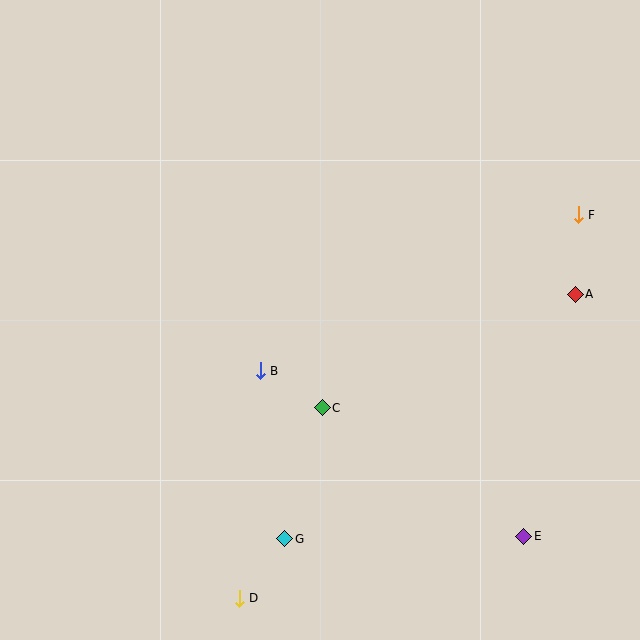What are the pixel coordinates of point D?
Point D is at (239, 598).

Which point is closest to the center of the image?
Point B at (260, 371) is closest to the center.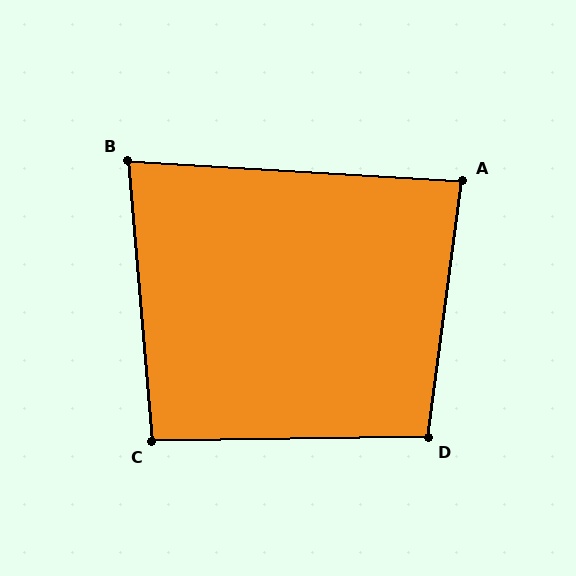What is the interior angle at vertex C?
Approximately 94 degrees (approximately right).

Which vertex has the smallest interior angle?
B, at approximately 82 degrees.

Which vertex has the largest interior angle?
D, at approximately 98 degrees.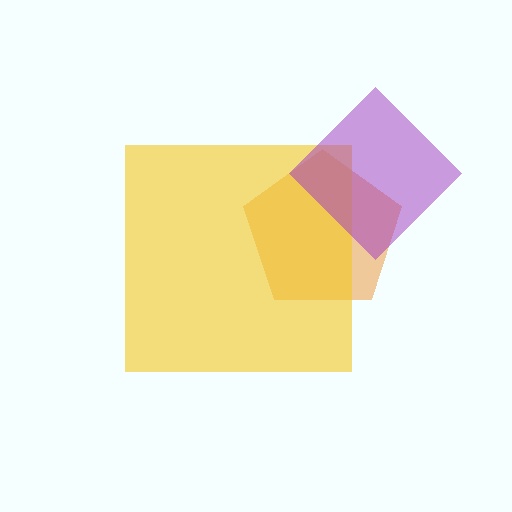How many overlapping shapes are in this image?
There are 3 overlapping shapes in the image.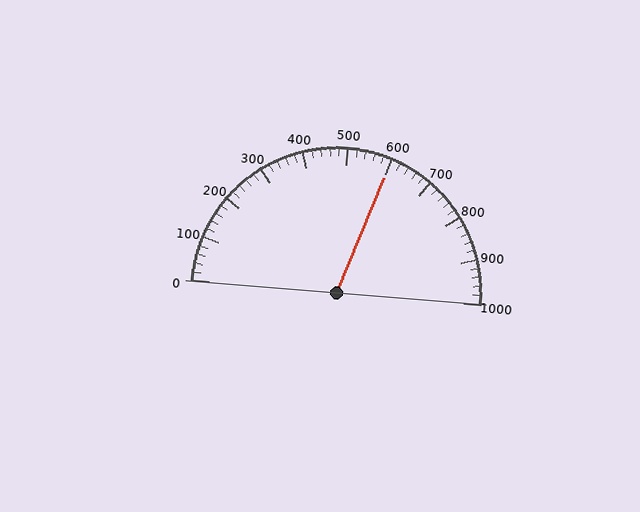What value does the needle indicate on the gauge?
The needle indicates approximately 600.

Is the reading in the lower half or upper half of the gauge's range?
The reading is in the upper half of the range (0 to 1000).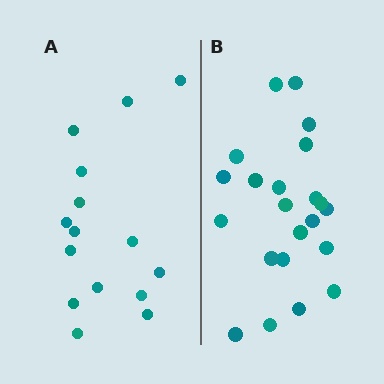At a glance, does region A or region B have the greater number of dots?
Region B (the right region) has more dots.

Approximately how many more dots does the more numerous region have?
Region B has roughly 8 or so more dots than region A.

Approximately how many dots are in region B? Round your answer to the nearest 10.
About 20 dots. (The exact count is 22, which rounds to 20.)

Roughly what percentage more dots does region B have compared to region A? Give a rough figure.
About 45% more.